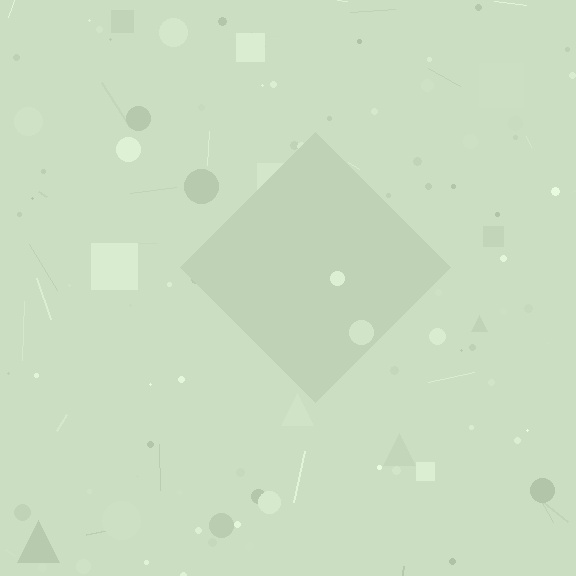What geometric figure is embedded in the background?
A diamond is embedded in the background.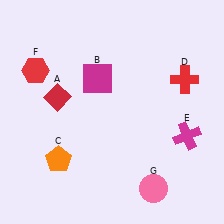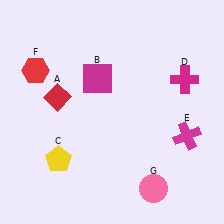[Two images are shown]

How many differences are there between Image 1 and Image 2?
There are 2 differences between the two images.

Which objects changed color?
C changed from orange to yellow. D changed from red to magenta.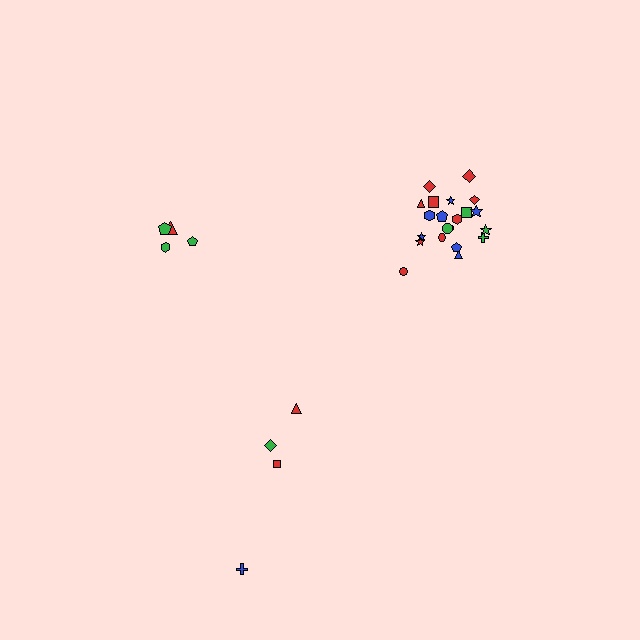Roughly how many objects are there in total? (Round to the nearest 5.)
Roughly 30 objects in total.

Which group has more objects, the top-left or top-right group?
The top-right group.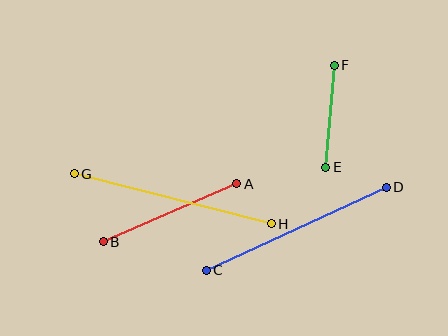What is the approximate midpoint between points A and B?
The midpoint is at approximately (170, 213) pixels.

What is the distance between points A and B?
The distance is approximately 145 pixels.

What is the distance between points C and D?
The distance is approximately 198 pixels.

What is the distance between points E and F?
The distance is approximately 103 pixels.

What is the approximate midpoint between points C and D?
The midpoint is at approximately (296, 229) pixels.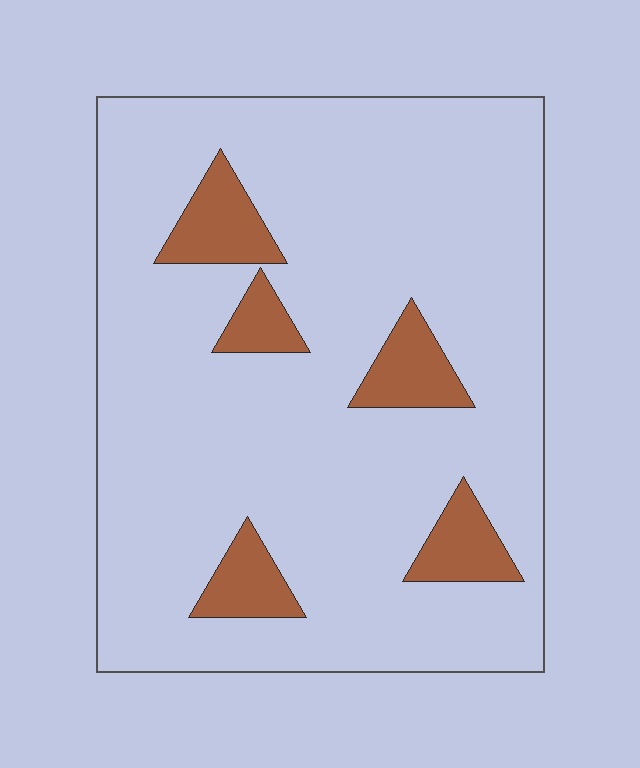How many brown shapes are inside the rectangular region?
5.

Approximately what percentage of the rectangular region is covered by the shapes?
Approximately 10%.